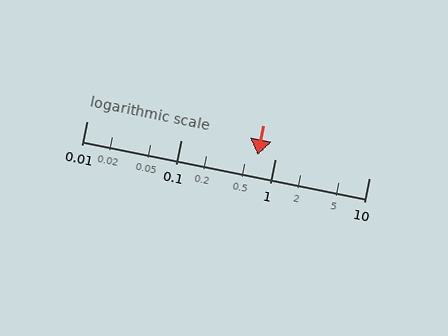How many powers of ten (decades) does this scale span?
The scale spans 3 decades, from 0.01 to 10.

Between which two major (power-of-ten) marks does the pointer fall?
The pointer is between 0.1 and 1.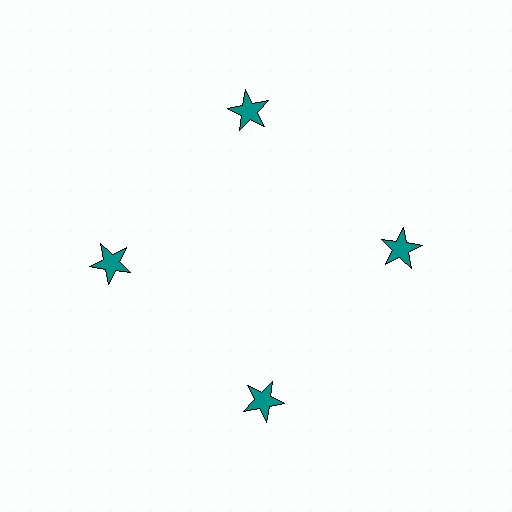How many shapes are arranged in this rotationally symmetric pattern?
There are 4 shapes, arranged in 4 groups of 1.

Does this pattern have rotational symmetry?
Yes, this pattern has 4-fold rotational symmetry. It looks the same after rotating 90 degrees around the center.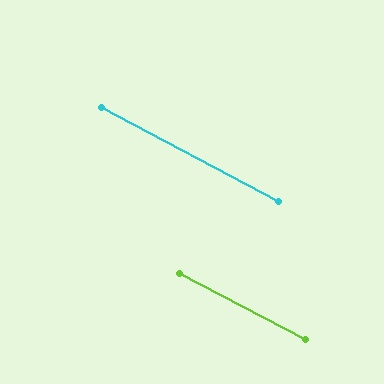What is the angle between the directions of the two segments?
Approximately 0 degrees.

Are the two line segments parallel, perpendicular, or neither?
Parallel — their directions differ by only 0.3°.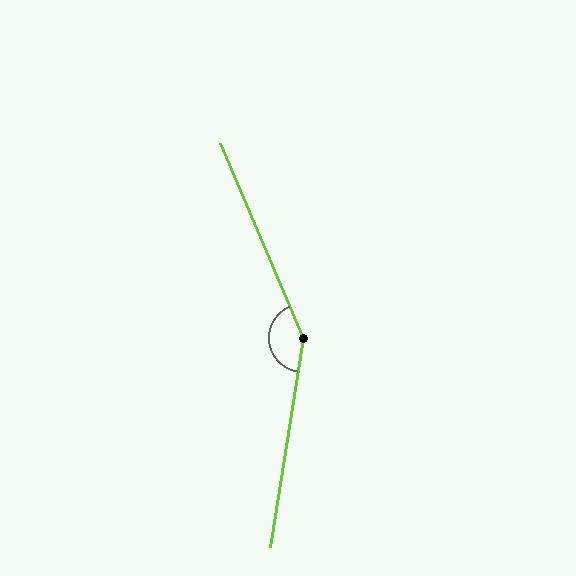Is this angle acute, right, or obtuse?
It is obtuse.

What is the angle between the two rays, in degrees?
Approximately 148 degrees.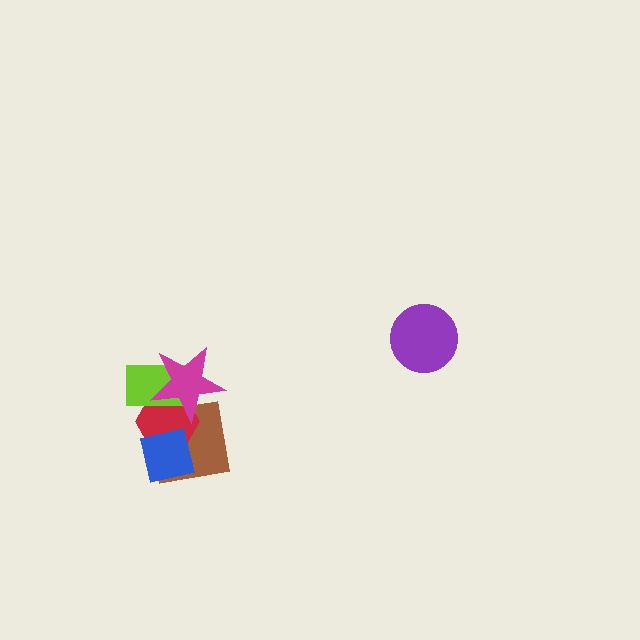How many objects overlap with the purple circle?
0 objects overlap with the purple circle.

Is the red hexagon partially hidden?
Yes, it is partially covered by another shape.